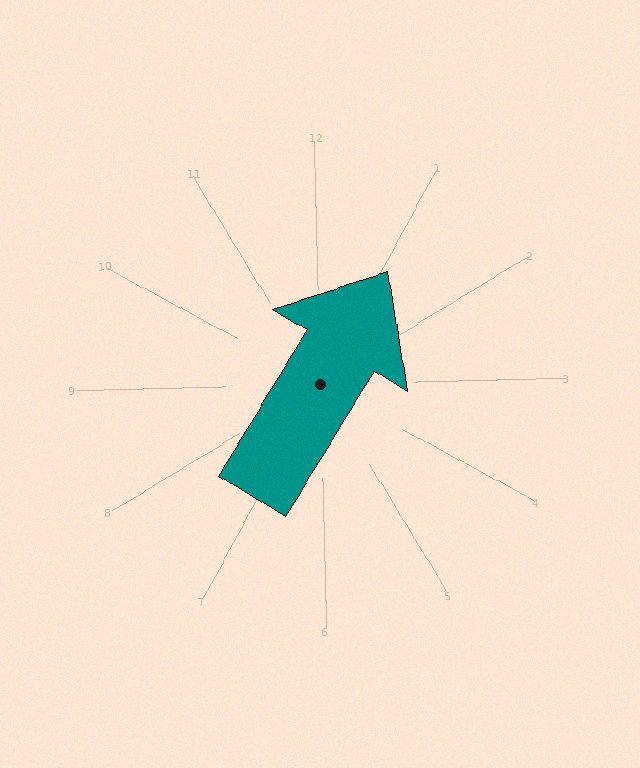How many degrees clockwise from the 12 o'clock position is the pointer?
Approximately 33 degrees.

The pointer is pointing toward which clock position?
Roughly 1 o'clock.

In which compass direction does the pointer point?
Northeast.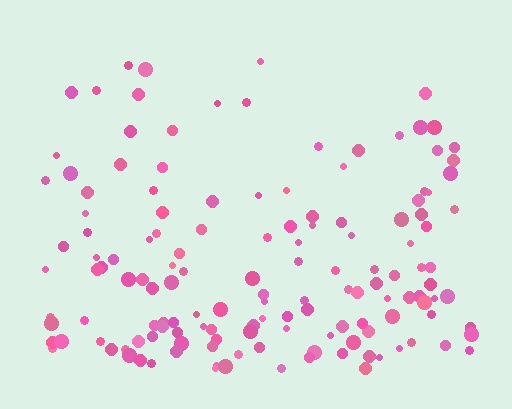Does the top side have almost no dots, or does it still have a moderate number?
Still a moderate number, just noticeably fewer than the bottom.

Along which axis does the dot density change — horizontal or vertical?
Vertical.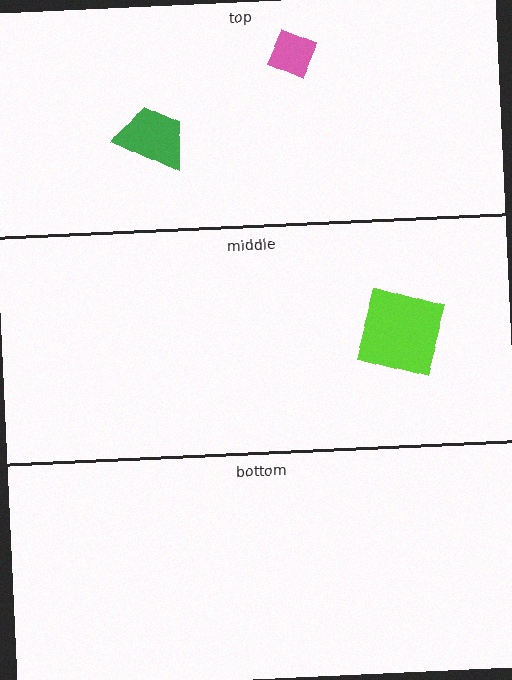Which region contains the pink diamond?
The top region.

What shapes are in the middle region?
The lime square.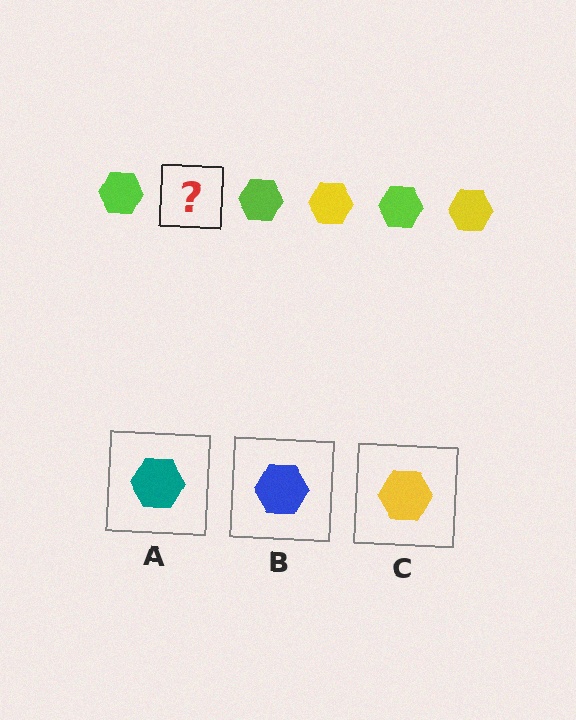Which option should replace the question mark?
Option C.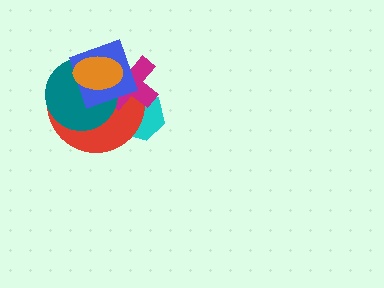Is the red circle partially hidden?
Yes, it is partially covered by another shape.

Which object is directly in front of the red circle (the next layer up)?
The magenta cross is directly in front of the red circle.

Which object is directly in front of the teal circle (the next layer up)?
The blue square is directly in front of the teal circle.